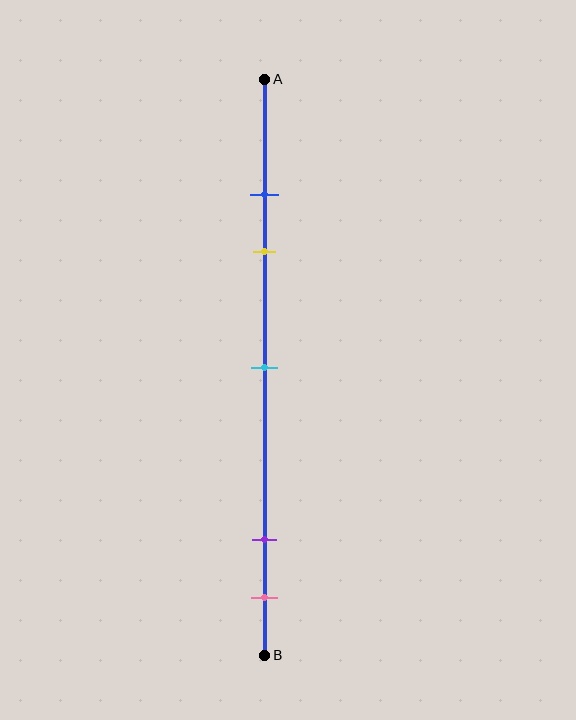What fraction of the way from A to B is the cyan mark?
The cyan mark is approximately 50% (0.5) of the way from A to B.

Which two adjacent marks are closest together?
The blue and yellow marks are the closest adjacent pair.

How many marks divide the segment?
There are 5 marks dividing the segment.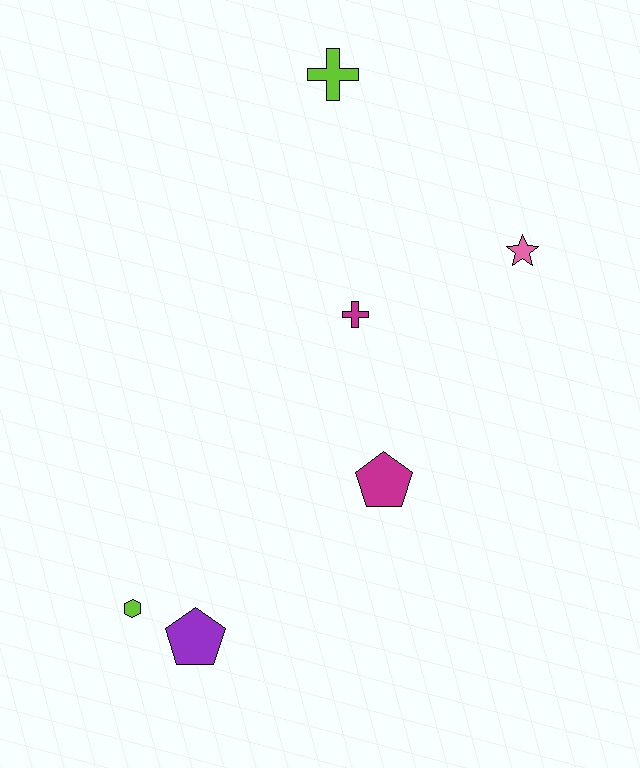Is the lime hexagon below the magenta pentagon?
Yes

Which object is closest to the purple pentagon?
The lime hexagon is closest to the purple pentagon.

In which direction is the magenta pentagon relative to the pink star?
The magenta pentagon is below the pink star.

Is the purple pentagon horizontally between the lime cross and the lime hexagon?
Yes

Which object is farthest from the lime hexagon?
The lime cross is farthest from the lime hexagon.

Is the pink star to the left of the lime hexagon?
No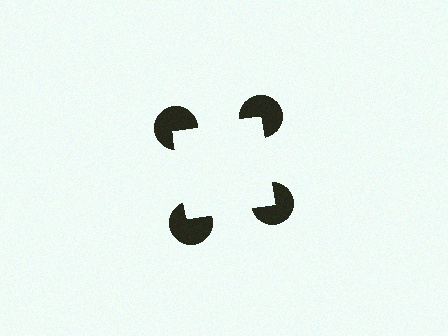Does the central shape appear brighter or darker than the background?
It typically appears slightly brighter than the background, even though no actual brightness change is drawn.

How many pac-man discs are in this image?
There are 4 — one at each vertex of the illusory square.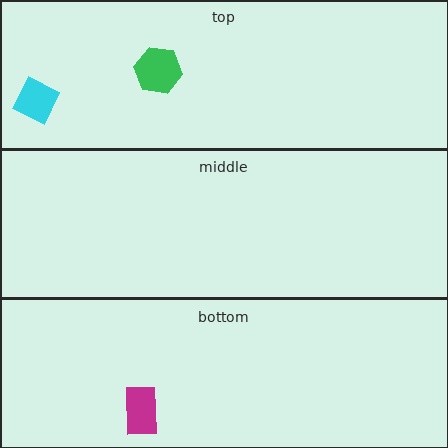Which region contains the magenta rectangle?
The bottom region.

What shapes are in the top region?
The cyan diamond, the green hexagon.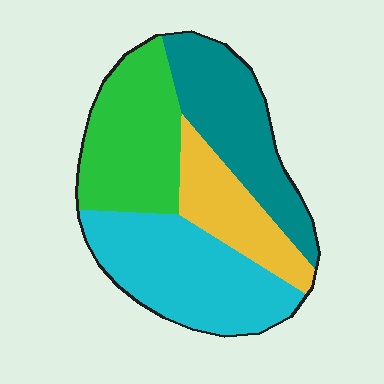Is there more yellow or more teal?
Teal.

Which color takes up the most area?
Cyan, at roughly 30%.